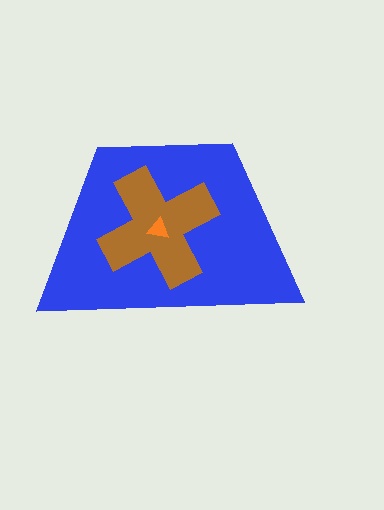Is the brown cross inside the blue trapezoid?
Yes.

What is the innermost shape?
The orange triangle.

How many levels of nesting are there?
3.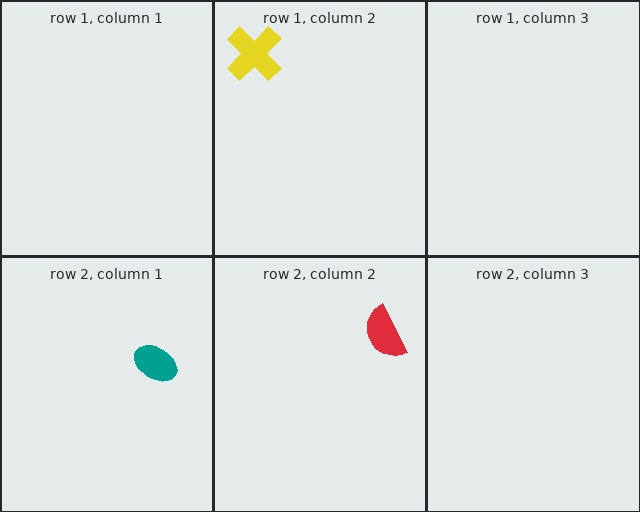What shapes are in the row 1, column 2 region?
The yellow cross.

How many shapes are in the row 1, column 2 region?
1.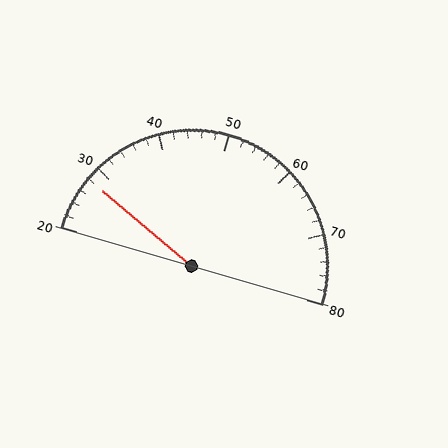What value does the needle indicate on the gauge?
The needle indicates approximately 28.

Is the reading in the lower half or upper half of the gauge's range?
The reading is in the lower half of the range (20 to 80).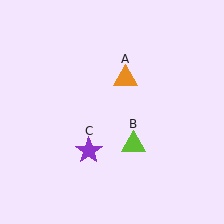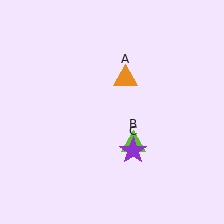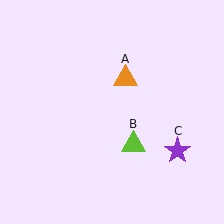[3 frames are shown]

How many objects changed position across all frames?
1 object changed position: purple star (object C).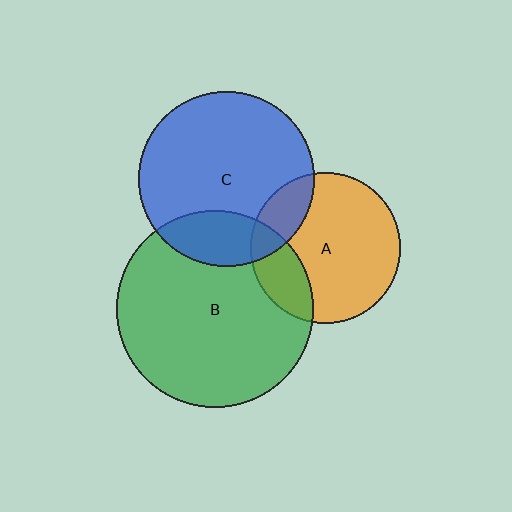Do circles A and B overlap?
Yes.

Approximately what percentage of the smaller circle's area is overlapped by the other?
Approximately 20%.